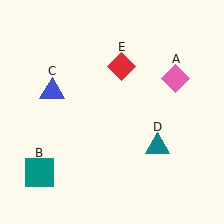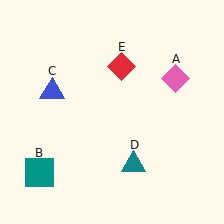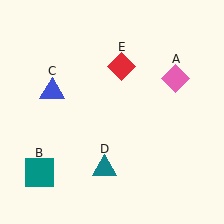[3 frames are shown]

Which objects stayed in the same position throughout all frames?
Pink diamond (object A) and teal square (object B) and blue triangle (object C) and red diamond (object E) remained stationary.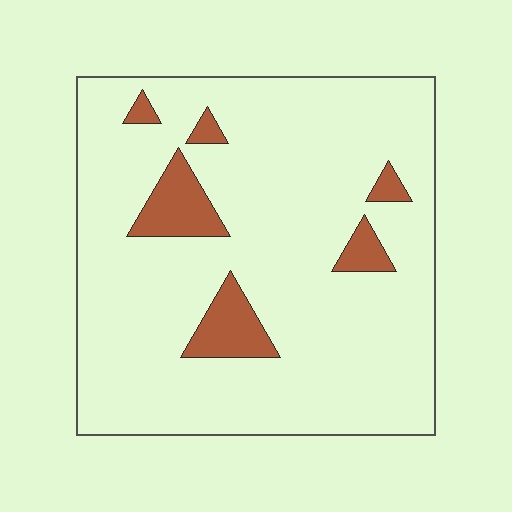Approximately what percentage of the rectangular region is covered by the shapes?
Approximately 10%.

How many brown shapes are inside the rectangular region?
6.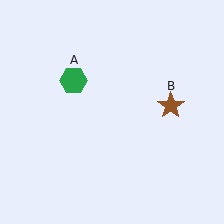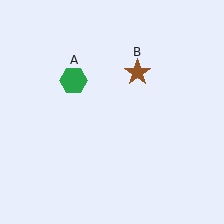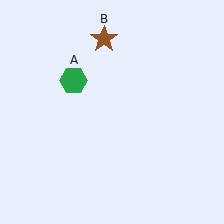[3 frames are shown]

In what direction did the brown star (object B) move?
The brown star (object B) moved up and to the left.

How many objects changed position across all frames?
1 object changed position: brown star (object B).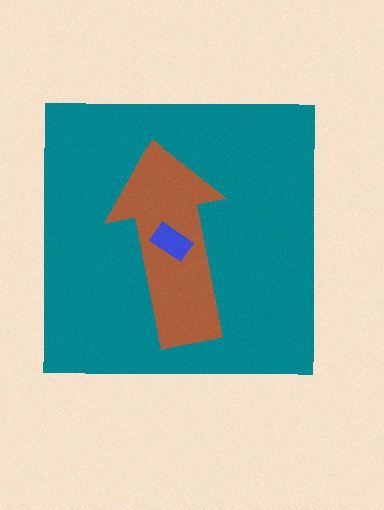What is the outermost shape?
The teal square.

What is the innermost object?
The blue rectangle.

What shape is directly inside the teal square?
The brown arrow.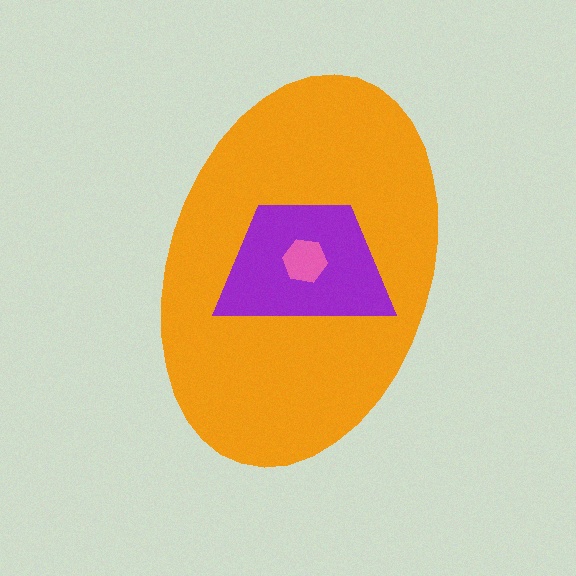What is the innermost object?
The pink hexagon.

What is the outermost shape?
The orange ellipse.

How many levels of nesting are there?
3.